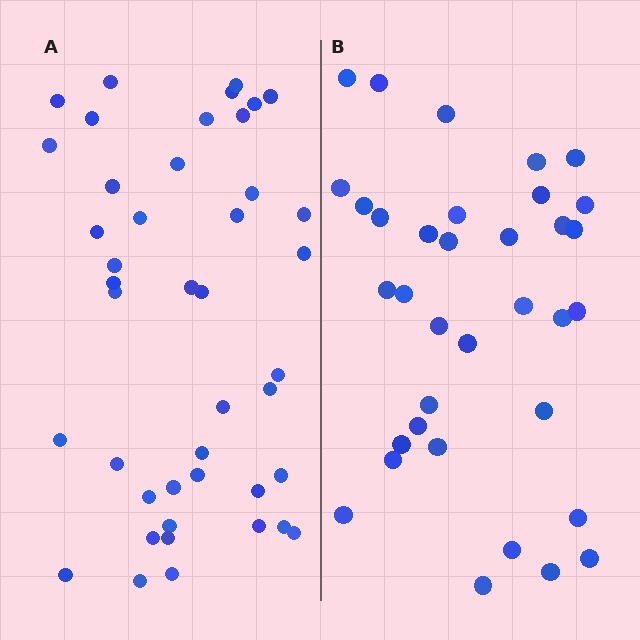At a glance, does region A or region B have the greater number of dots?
Region A (the left region) has more dots.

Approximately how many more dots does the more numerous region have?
Region A has roughly 8 or so more dots than region B.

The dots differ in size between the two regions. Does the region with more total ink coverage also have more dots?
No. Region B has more total ink coverage because its dots are larger, but region A actually contains more individual dots. Total area can be misleading — the number of items is what matters here.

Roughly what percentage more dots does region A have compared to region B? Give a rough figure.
About 25% more.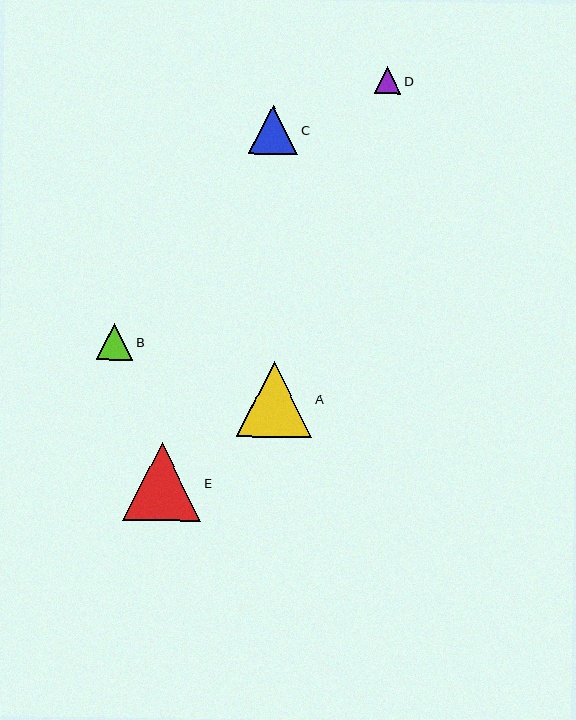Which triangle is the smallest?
Triangle D is the smallest with a size of approximately 27 pixels.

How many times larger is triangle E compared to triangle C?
Triangle E is approximately 1.6 times the size of triangle C.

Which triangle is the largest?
Triangle E is the largest with a size of approximately 78 pixels.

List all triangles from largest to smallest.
From largest to smallest: E, A, C, B, D.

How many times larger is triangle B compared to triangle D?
Triangle B is approximately 1.4 times the size of triangle D.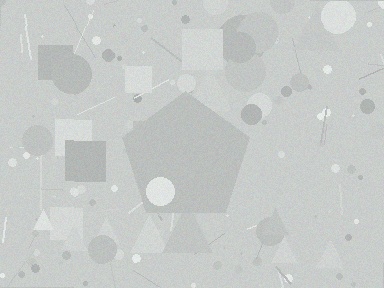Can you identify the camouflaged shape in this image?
The camouflaged shape is a pentagon.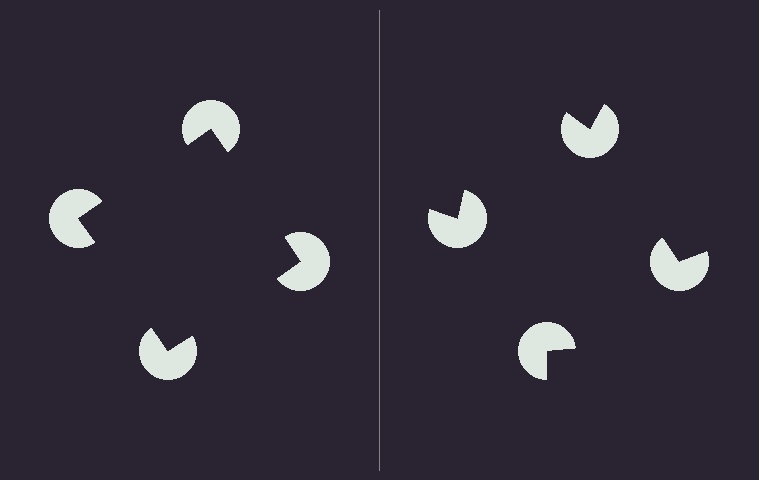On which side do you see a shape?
An illusory square appears on the left side. On the right side the wedge cuts are rotated, so no coherent shape forms.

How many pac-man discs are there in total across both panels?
8 — 4 on each side.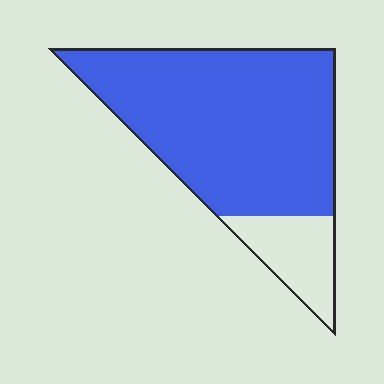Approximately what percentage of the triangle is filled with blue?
Approximately 85%.